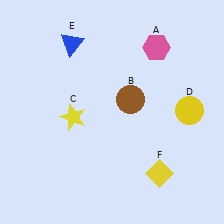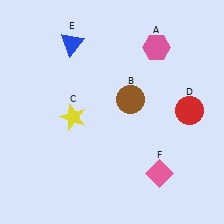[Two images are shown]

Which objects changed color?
D changed from yellow to red. F changed from yellow to pink.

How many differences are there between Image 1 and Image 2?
There are 2 differences between the two images.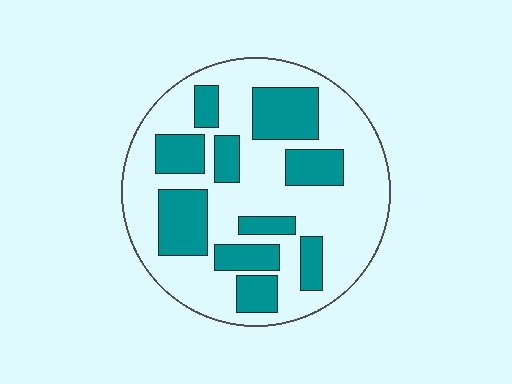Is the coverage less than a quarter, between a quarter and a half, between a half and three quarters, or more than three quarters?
Between a quarter and a half.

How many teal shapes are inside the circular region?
10.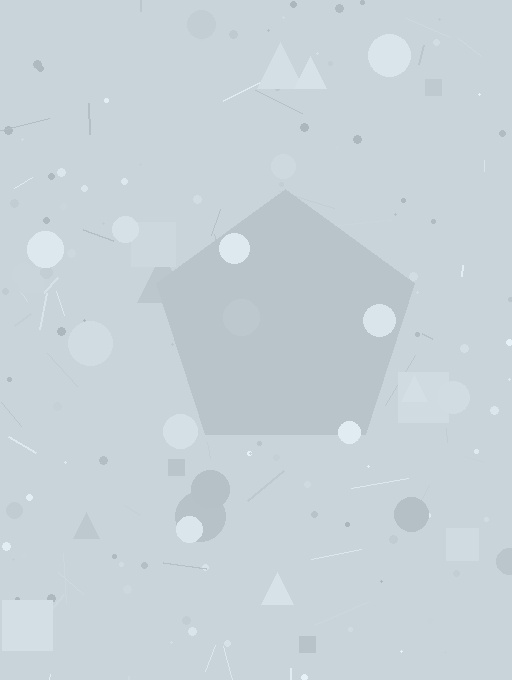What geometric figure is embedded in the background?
A pentagon is embedded in the background.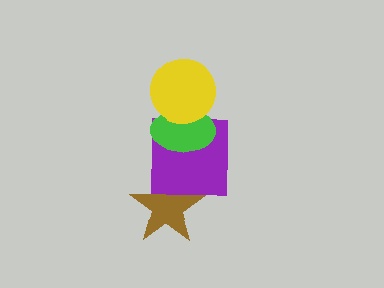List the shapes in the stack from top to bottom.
From top to bottom: the yellow circle, the green ellipse, the purple square, the brown star.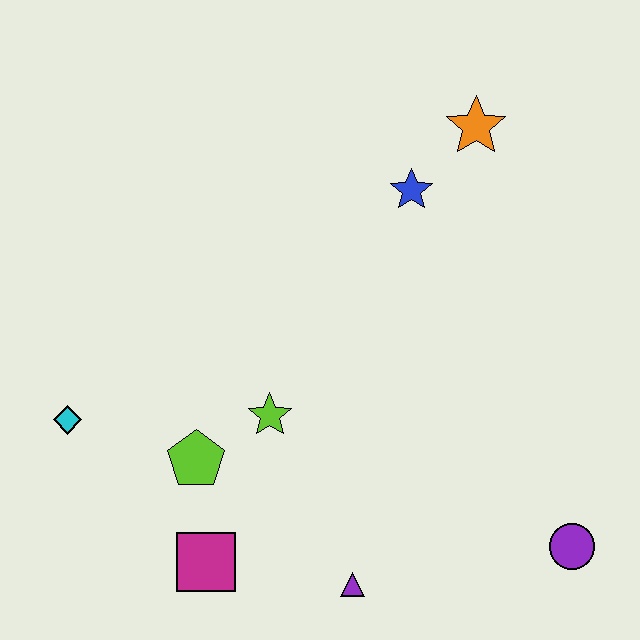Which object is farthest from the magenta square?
The orange star is farthest from the magenta square.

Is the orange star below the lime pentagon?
No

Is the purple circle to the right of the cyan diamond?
Yes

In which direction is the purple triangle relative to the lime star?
The purple triangle is below the lime star.